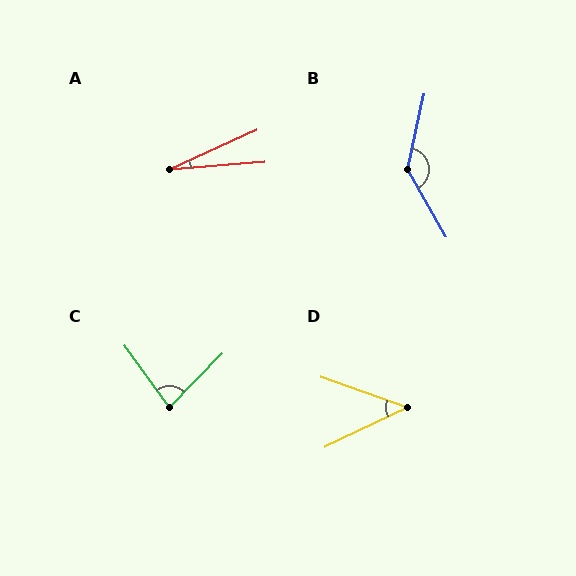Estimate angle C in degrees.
Approximately 81 degrees.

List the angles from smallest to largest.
A (20°), D (45°), C (81°), B (138°).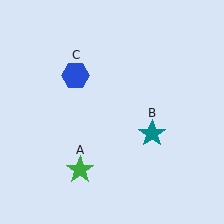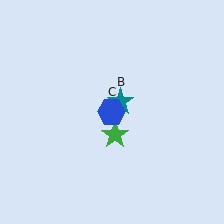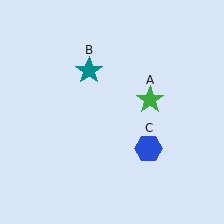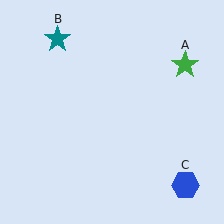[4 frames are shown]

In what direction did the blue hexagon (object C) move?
The blue hexagon (object C) moved down and to the right.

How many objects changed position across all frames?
3 objects changed position: green star (object A), teal star (object B), blue hexagon (object C).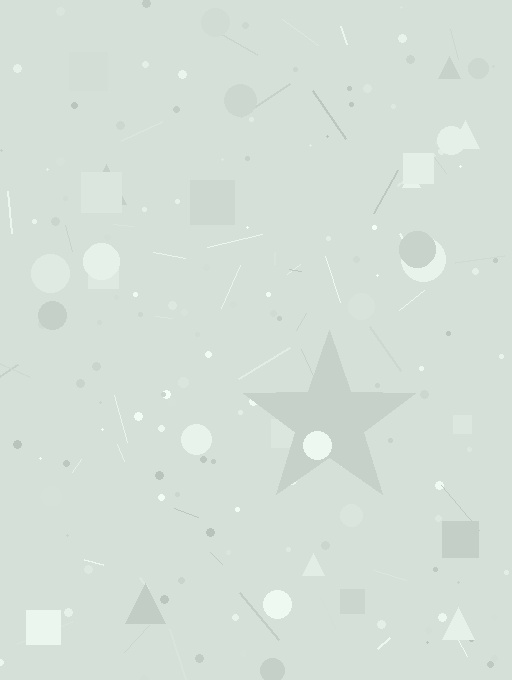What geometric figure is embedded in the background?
A star is embedded in the background.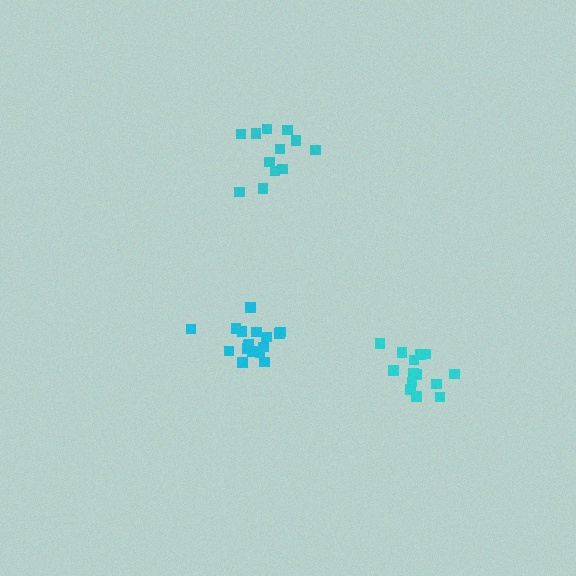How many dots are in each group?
Group 1: 17 dots, Group 2: 14 dots, Group 3: 12 dots (43 total).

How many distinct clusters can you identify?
There are 3 distinct clusters.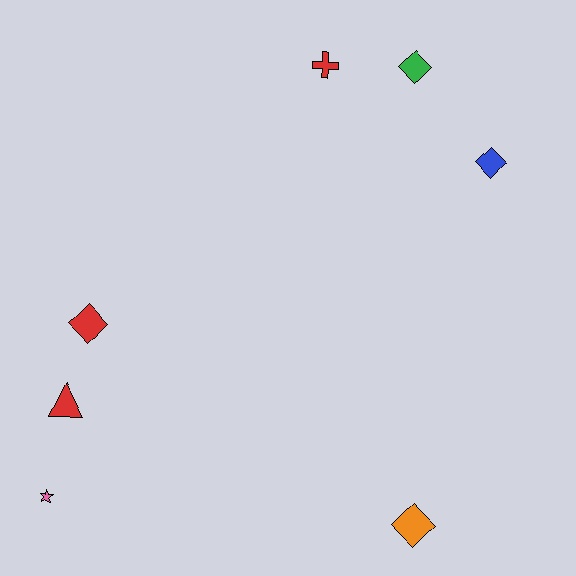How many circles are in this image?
There are no circles.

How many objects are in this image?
There are 7 objects.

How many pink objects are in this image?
There is 1 pink object.